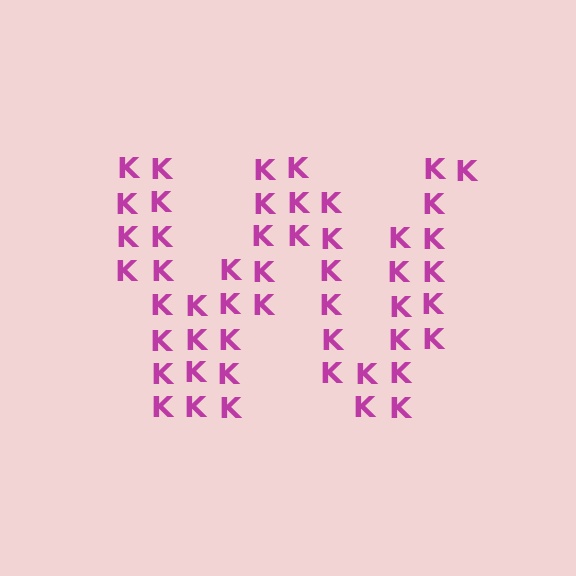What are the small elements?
The small elements are letter K's.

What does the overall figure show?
The overall figure shows the letter W.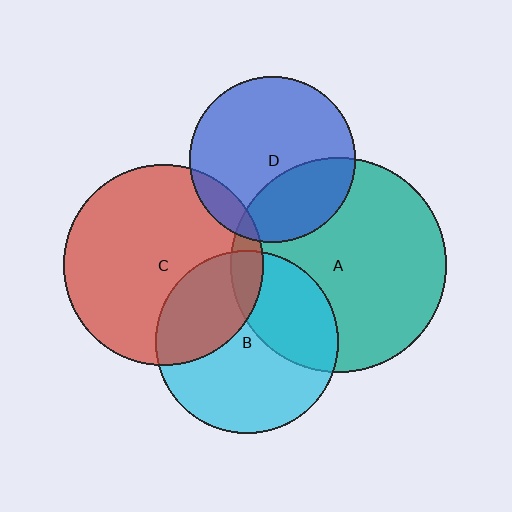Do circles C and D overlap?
Yes.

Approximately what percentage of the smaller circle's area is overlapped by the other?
Approximately 10%.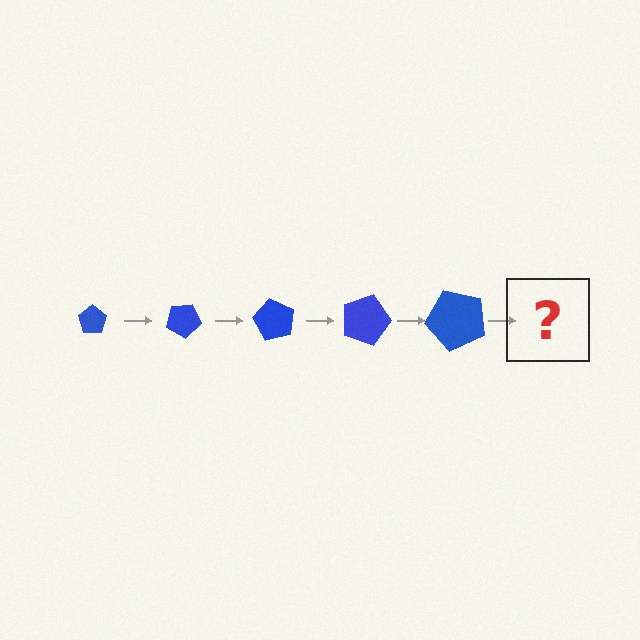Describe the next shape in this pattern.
It should be a pentagon, larger than the previous one and rotated 150 degrees from the start.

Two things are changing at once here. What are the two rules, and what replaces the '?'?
The two rules are that the pentagon grows larger each step and it rotates 30 degrees each step. The '?' should be a pentagon, larger than the previous one and rotated 150 degrees from the start.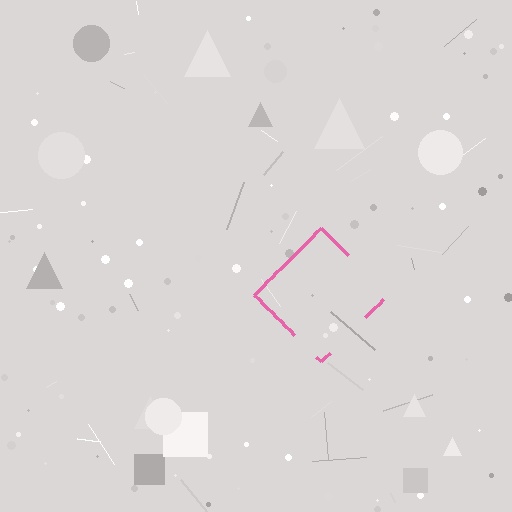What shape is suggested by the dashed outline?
The dashed outline suggests a diamond.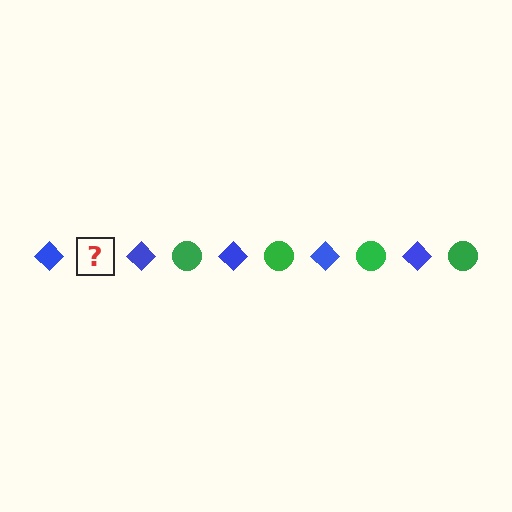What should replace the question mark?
The question mark should be replaced with a green circle.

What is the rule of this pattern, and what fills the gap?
The rule is that the pattern alternates between blue diamond and green circle. The gap should be filled with a green circle.